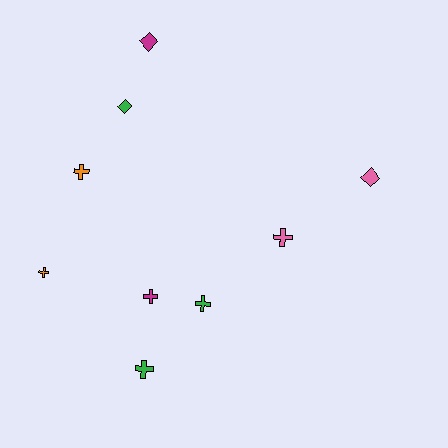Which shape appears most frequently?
Cross, with 6 objects.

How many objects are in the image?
There are 9 objects.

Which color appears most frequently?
Green, with 3 objects.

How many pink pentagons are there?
There are no pink pentagons.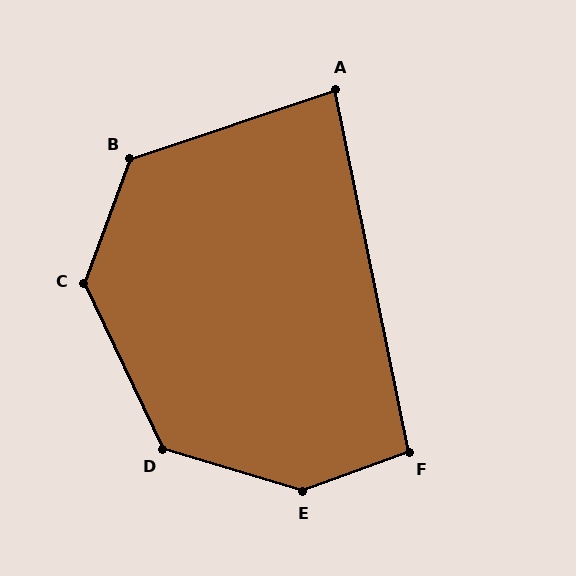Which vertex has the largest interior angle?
E, at approximately 143 degrees.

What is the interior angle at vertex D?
Approximately 132 degrees (obtuse).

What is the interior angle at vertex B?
Approximately 129 degrees (obtuse).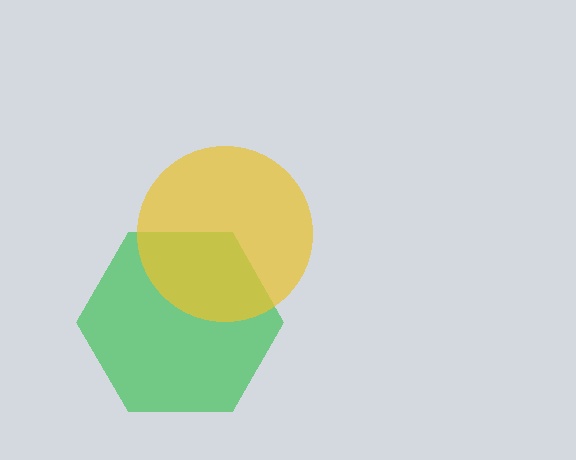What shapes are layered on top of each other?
The layered shapes are: a green hexagon, a yellow circle.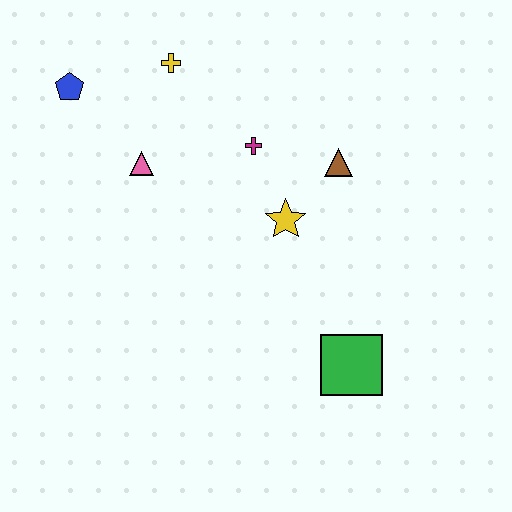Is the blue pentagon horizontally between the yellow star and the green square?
No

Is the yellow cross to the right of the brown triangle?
No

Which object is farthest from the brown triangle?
The blue pentagon is farthest from the brown triangle.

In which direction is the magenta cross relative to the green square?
The magenta cross is above the green square.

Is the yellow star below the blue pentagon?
Yes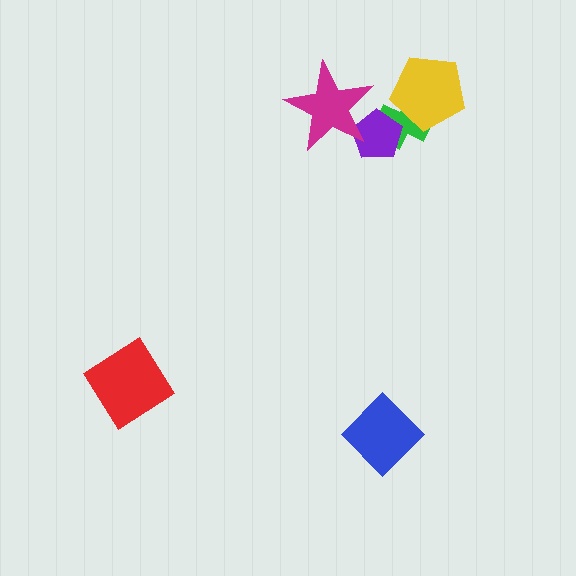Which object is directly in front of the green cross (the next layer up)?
The yellow pentagon is directly in front of the green cross.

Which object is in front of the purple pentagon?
The magenta star is in front of the purple pentagon.